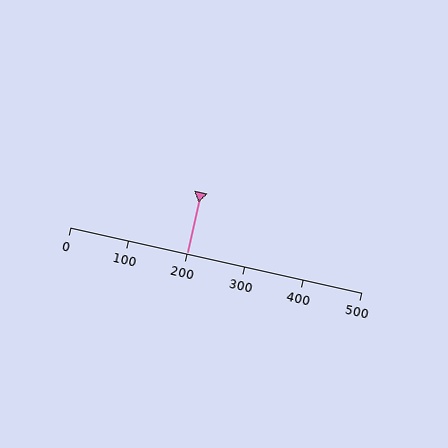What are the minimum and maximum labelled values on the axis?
The axis runs from 0 to 500.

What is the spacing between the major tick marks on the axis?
The major ticks are spaced 100 apart.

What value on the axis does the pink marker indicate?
The marker indicates approximately 200.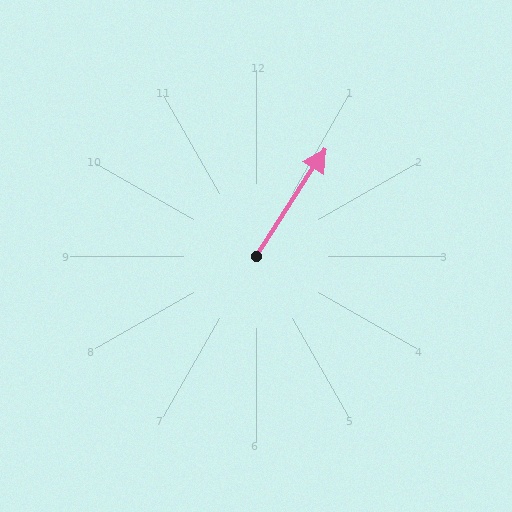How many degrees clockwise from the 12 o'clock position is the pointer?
Approximately 33 degrees.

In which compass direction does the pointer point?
Northeast.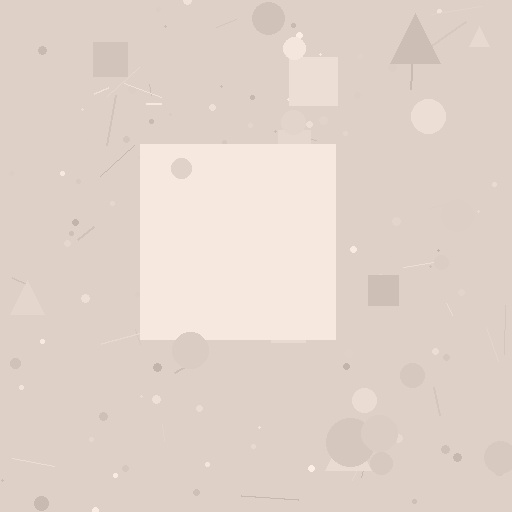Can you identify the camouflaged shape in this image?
The camouflaged shape is a square.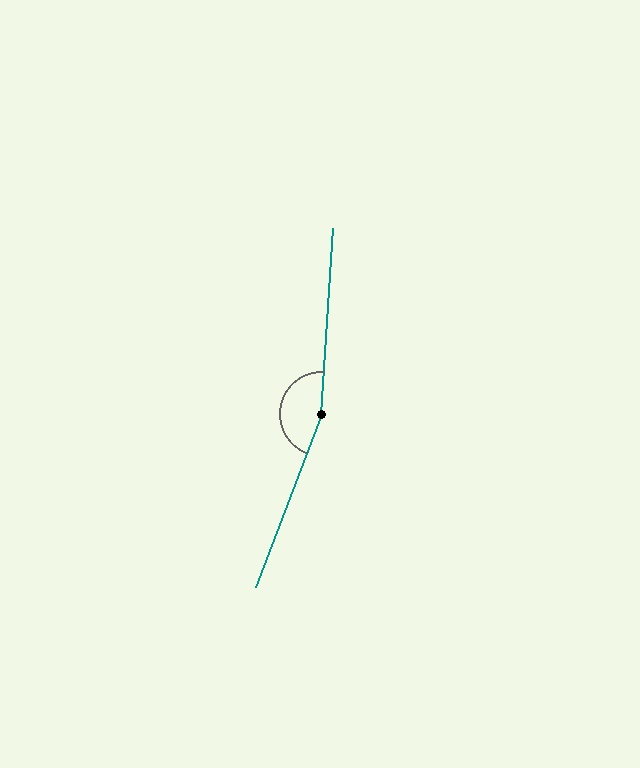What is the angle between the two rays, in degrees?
Approximately 163 degrees.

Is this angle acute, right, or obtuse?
It is obtuse.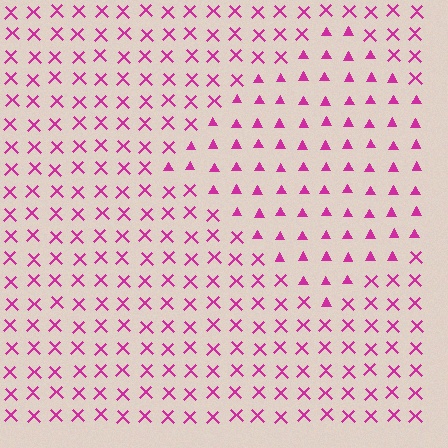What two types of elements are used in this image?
The image uses triangles inside the diamond region and X marks outside it.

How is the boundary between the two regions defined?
The boundary is defined by a change in element shape: triangles inside vs. X marks outside. All elements share the same color and spacing.